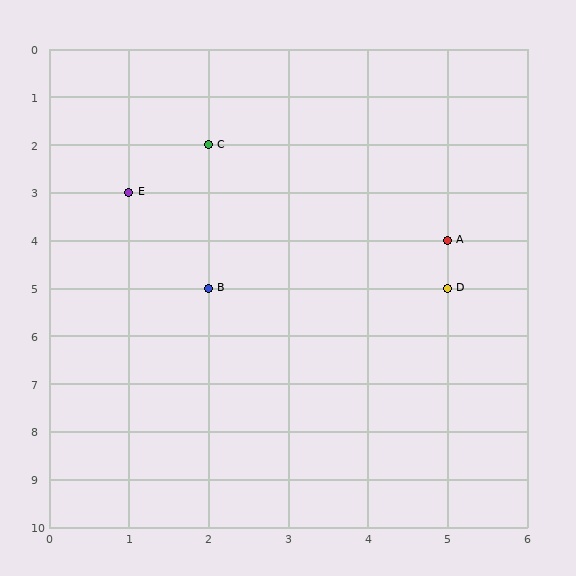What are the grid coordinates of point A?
Point A is at grid coordinates (5, 4).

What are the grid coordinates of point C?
Point C is at grid coordinates (2, 2).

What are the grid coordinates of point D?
Point D is at grid coordinates (5, 5).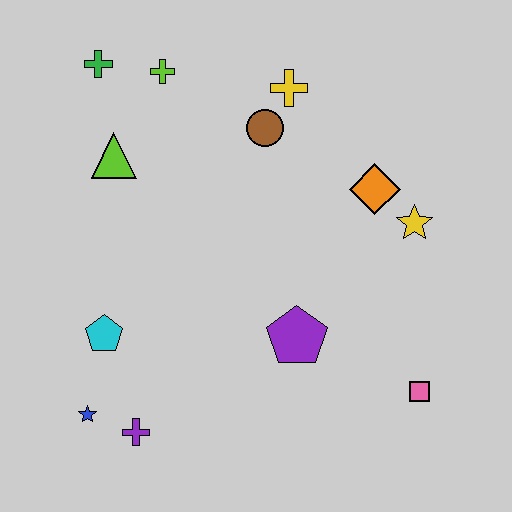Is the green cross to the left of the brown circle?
Yes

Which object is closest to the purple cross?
The blue star is closest to the purple cross.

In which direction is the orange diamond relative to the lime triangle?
The orange diamond is to the right of the lime triangle.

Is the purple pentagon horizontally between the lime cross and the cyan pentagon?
No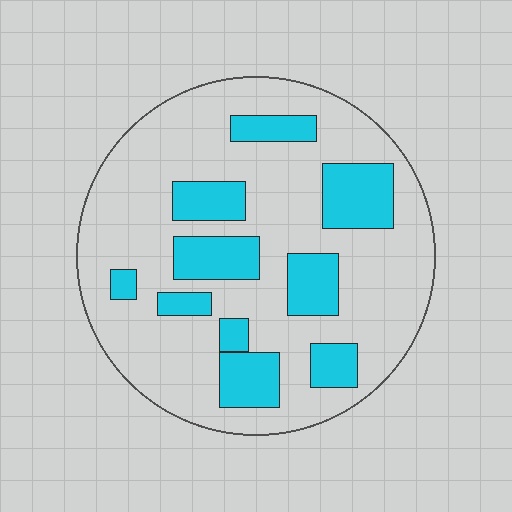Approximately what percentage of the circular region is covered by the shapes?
Approximately 25%.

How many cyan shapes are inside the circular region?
10.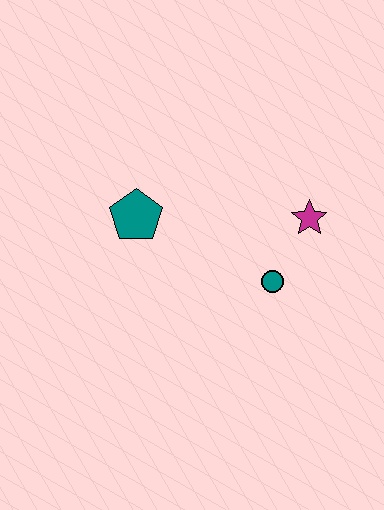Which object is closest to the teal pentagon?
The teal circle is closest to the teal pentagon.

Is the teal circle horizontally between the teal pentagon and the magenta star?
Yes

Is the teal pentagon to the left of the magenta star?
Yes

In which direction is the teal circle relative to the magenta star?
The teal circle is below the magenta star.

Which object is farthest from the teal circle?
The teal pentagon is farthest from the teal circle.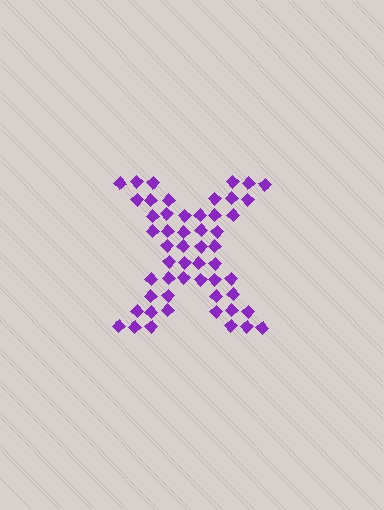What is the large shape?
The large shape is the letter X.